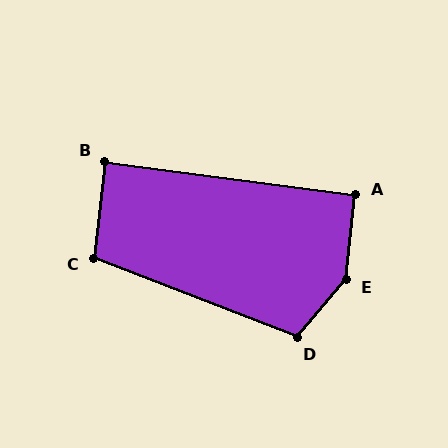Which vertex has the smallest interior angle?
B, at approximately 89 degrees.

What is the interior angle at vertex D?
Approximately 110 degrees (obtuse).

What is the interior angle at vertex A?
Approximately 92 degrees (approximately right).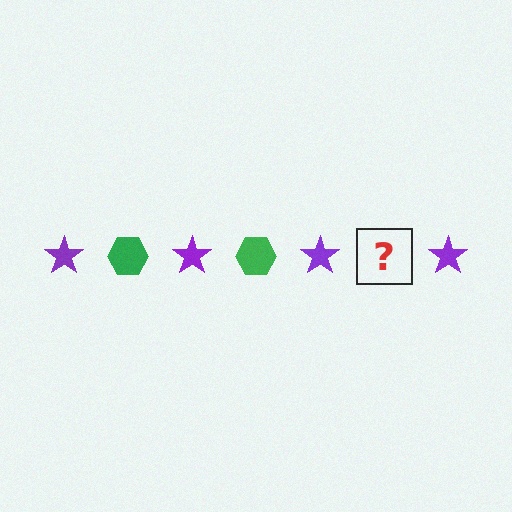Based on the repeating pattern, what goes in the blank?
The blank should be a green hexagon.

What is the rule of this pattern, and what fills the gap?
The rule is that the pattern alternates between purple star and green hexagon. The gap should be filled with a green hexagon.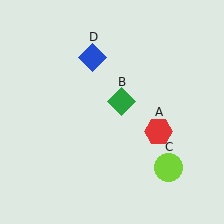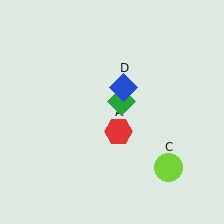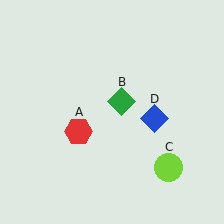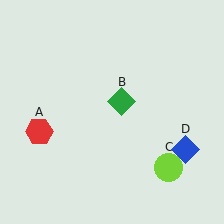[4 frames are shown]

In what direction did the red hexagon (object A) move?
The red hexagon (object A) moved left.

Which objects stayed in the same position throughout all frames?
Green diamond (object B) and lime circle (object C) remained stationary.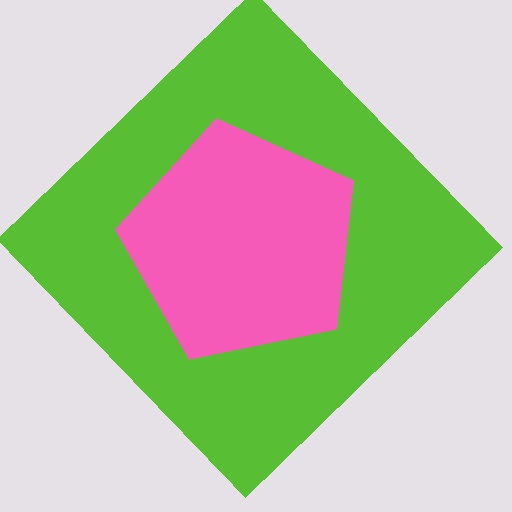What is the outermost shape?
The lime diamond.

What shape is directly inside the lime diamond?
The pink pentagon.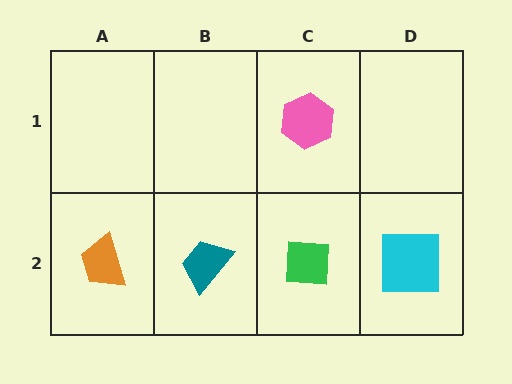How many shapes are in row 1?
1 shape.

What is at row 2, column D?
A cyan square.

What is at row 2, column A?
An orange trapezoid.